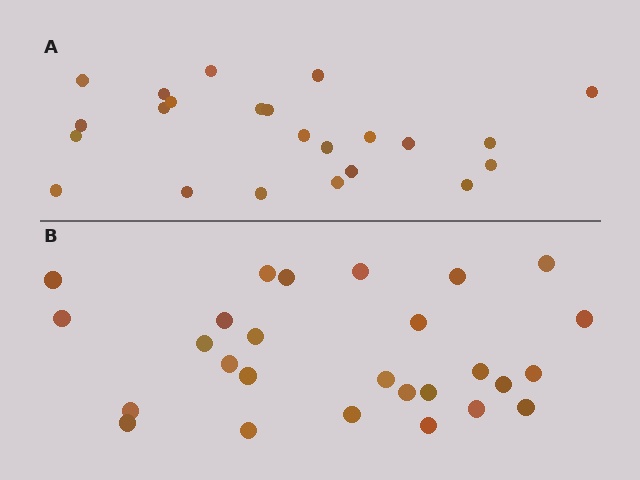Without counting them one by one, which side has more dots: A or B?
Region B (the bottom region) has more dots.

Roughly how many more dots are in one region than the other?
Region B has about 4 more dots than region A.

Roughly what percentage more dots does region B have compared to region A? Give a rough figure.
About 15% more.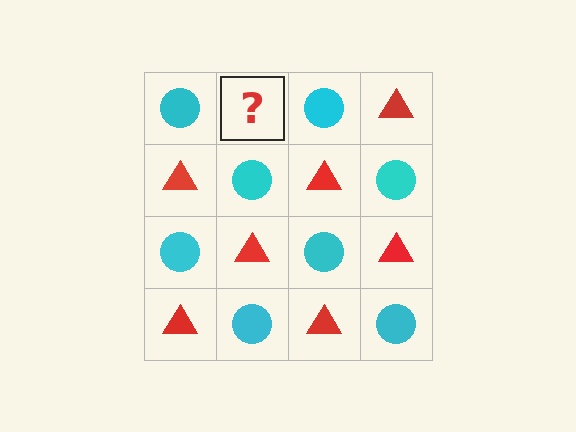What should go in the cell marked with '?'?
The missing cell should contain a red triangle.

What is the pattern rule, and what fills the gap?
The rule is that it alternates cyan circle and red triangle in a checkerboard pattern. The gap should be filled with a red triangle.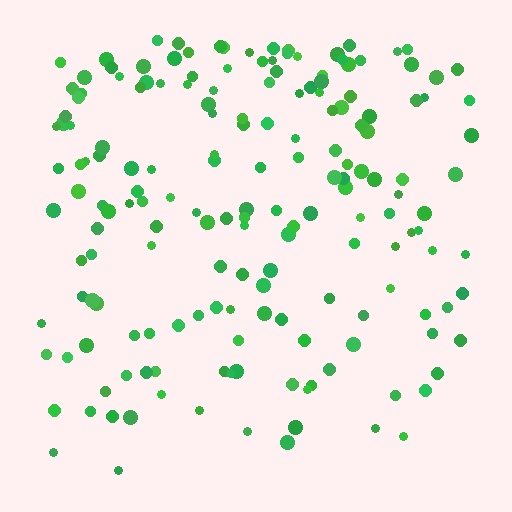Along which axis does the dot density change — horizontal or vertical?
Vertical.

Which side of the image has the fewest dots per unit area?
The bottom.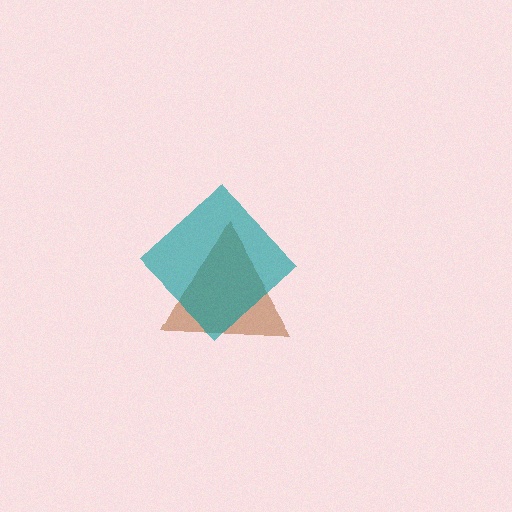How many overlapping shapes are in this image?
There are 2 overlapping shapes in the image.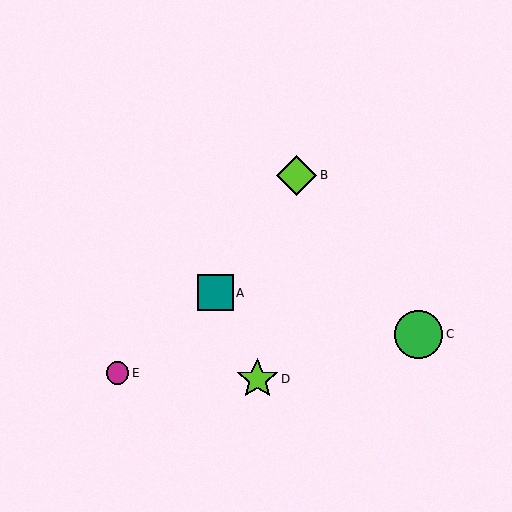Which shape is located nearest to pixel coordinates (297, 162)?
The lime diamond (labeled B) at (296, 175) is nearest to that location.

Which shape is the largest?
The green circle (labeled C) is the largest.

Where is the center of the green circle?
The center of the green circle is at (419, 334).